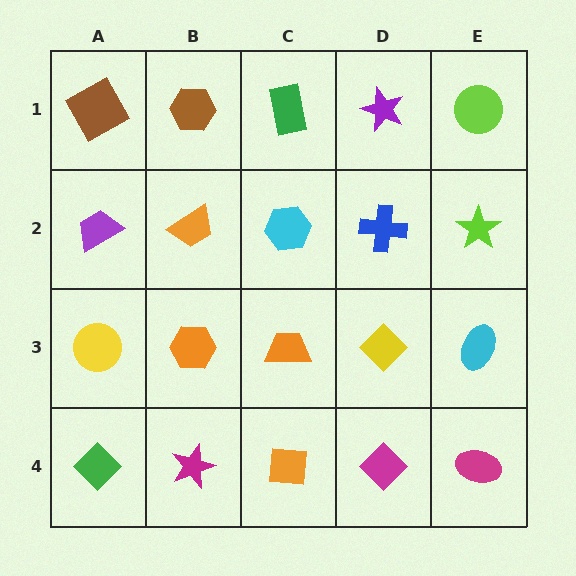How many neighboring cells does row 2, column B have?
4.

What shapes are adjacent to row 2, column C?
A green rectangle (row 1, column C), an orange trapezoid (row 3, column C), an orange trapezoid (row 2, column B), a blue cross (row 2, column D).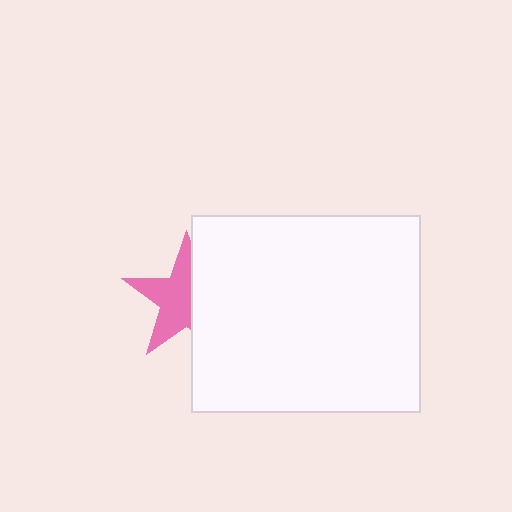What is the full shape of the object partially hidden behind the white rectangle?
The partially hidden object is a pink star.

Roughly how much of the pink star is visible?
About half of it is visible (roughly 57%).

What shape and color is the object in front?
The object in front is a white rectangle.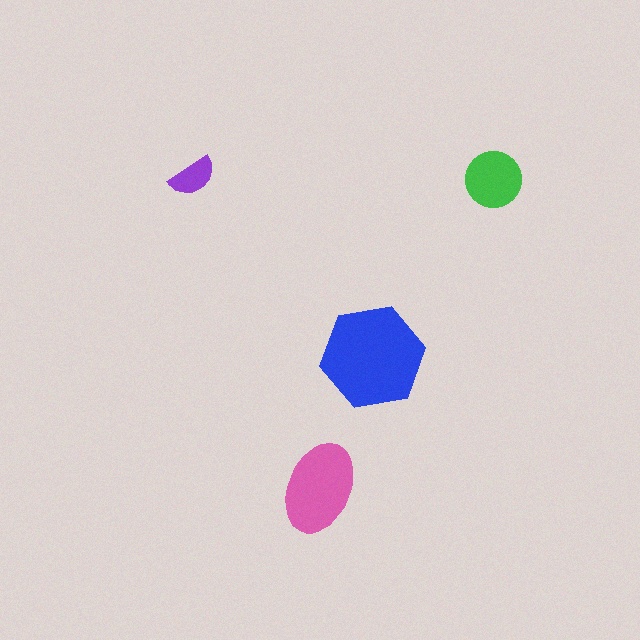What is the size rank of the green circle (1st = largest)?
3rd.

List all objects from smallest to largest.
The purple semicircle, the green circle, the pink ellipse, the blue hexagon.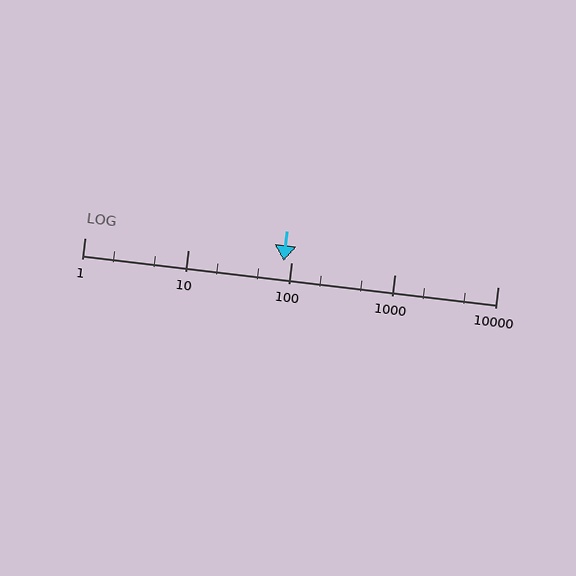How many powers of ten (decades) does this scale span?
The scale spans 4 decades, from 1 to 10000.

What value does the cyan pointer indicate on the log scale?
The pointer indicates approximately 85.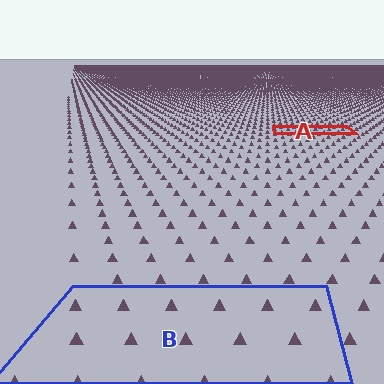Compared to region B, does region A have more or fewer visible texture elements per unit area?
Region A has more texture elements per unit area — they are packed more densely because it is farther away.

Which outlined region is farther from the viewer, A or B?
Region A is farther from the viewer — the texture elements inside it appear smaller and more densely packed.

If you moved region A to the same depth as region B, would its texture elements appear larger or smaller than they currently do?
They would appear larger. At a closer depth, the same texture elements are projected at a bigger on-screen size.